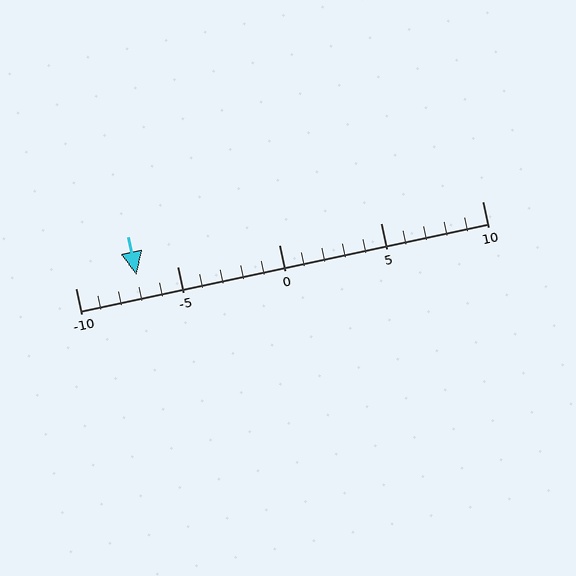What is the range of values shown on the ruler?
The ruler shows values from -10 to 10.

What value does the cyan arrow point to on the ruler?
The cyan arrow points to approximately -7.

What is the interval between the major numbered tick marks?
The major tick marks are spaced 5 units apart.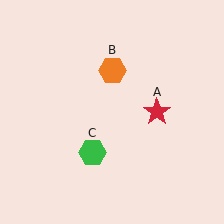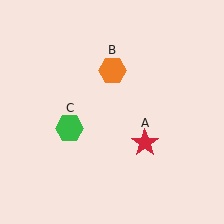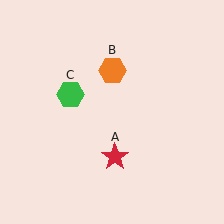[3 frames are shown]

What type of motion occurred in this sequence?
The red star (object A), green hexagon (object C) rotated clockwise around the center of the scene.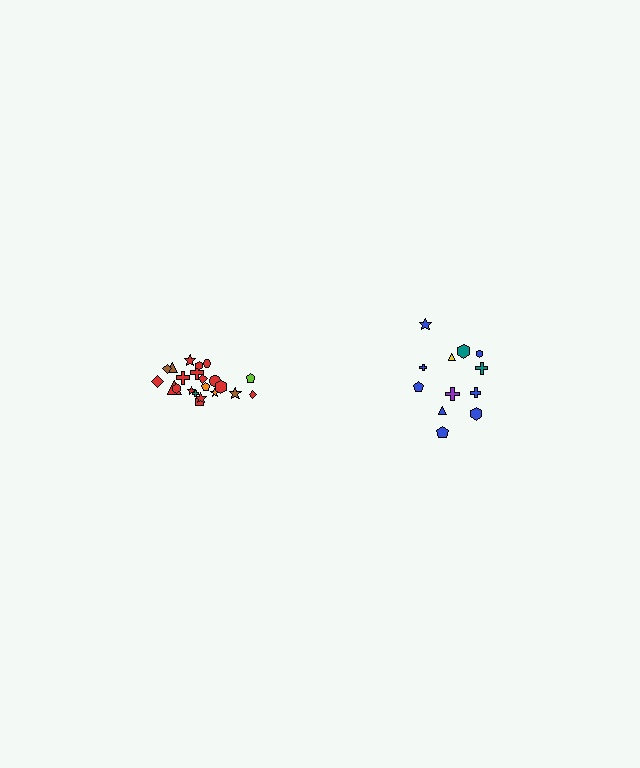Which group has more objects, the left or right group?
The left group.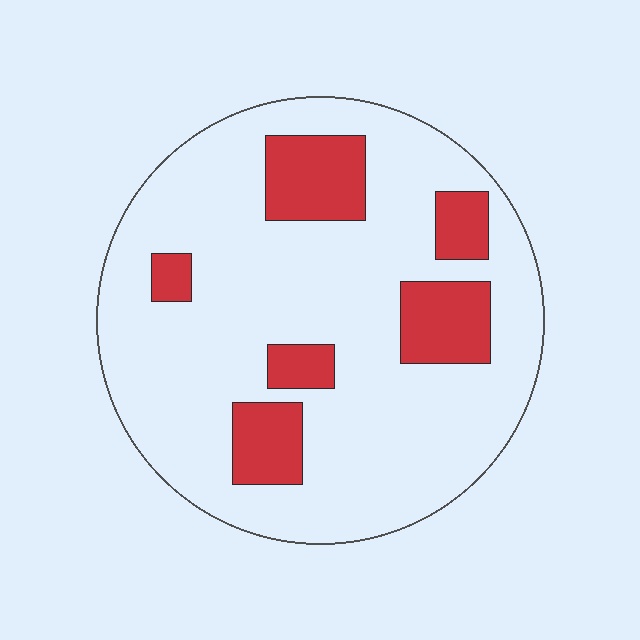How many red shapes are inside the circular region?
6.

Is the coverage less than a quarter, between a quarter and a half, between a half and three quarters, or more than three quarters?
Less than a quarter.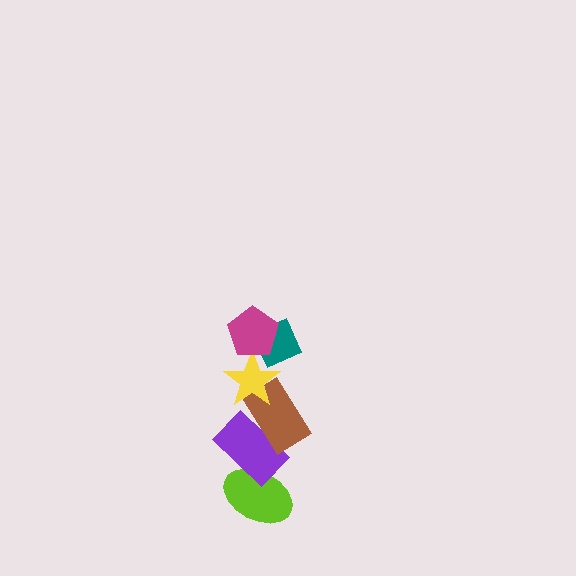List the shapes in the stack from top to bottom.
From top to bottom: the magenta pentagon, the teal diamond, the yellow star, the brown rectangle, the purple rectangle, the lime ellipse.